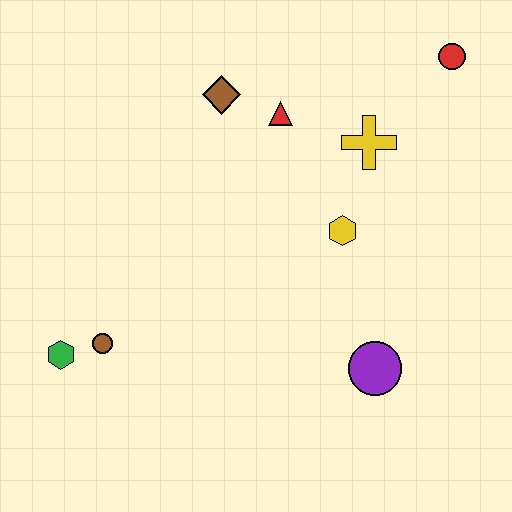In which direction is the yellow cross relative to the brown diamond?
The yellow cross is to the right of the brown diamond.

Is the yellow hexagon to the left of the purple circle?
Yes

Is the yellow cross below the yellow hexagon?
No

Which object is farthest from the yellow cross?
The green hexagon is farthest from the yellow cross.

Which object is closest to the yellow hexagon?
The yellow cross is closest to the yellow hexagon.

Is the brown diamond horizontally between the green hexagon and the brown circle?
No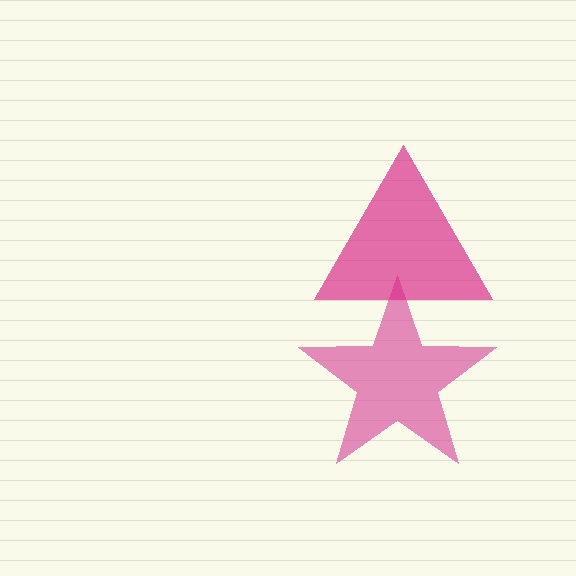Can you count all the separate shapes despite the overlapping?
Yes, there are 2 separate shapes.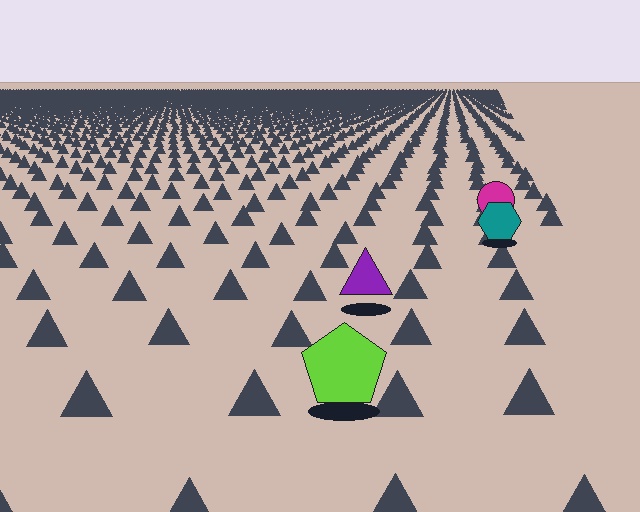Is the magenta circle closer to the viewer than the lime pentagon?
No. The lime pentagon is closer — you can tell from the texture gradient: the ground texture is coarser near it.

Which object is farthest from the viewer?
The magenta circle is farthest from the viewer. It appears smaller and the ground texture around it is denser.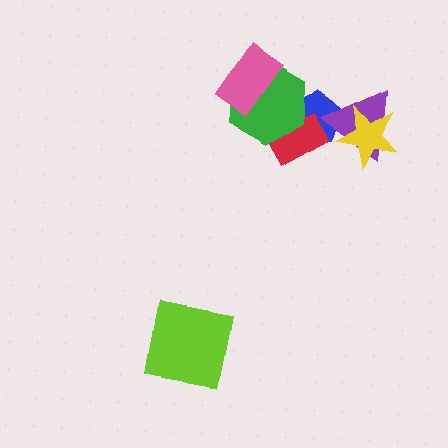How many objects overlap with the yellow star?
2 objects overlap with the yellow star.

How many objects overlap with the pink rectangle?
1 object overlaps with the pink rectangle.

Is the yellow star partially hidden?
No, no other shape covers it.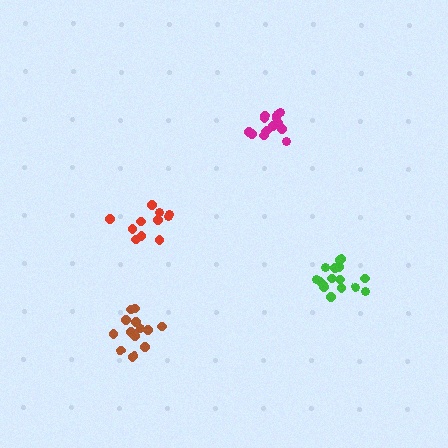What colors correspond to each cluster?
The clusters are colored: green, red, brown, magenta.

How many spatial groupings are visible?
There are 4 spatial groupings.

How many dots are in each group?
Group 1: 17 dots, Group 2: 11 dots, Group 3: 15 dots, Group 4: 15 dots (58 total).